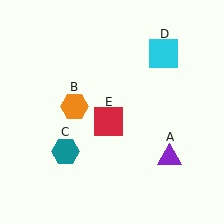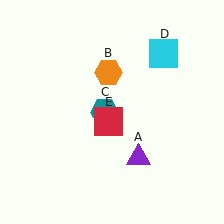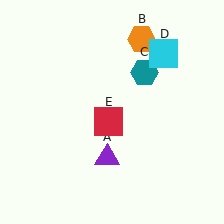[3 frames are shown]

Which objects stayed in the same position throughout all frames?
Cyan square (object D) and red square (object E) remained stationary.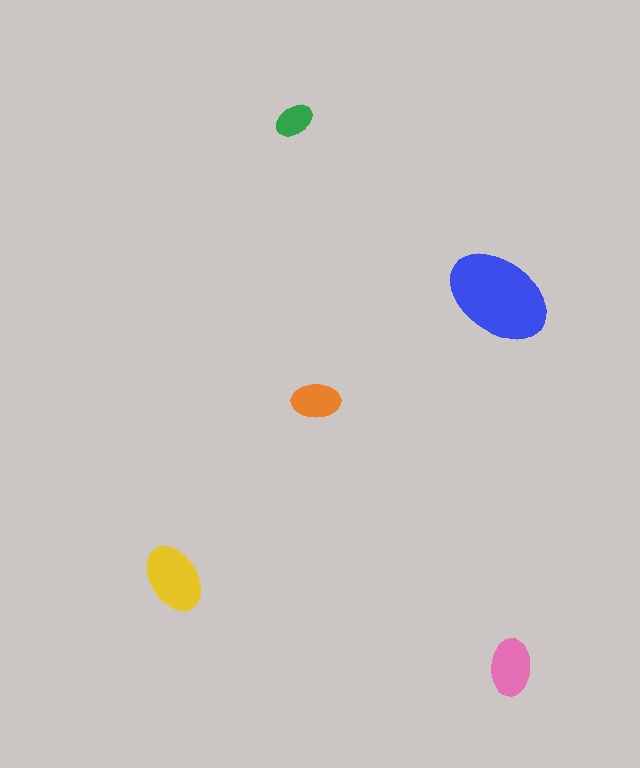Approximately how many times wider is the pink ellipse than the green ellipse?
About 1.5 times wider.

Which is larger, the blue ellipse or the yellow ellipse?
The blue one.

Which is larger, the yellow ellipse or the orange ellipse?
The yellow one.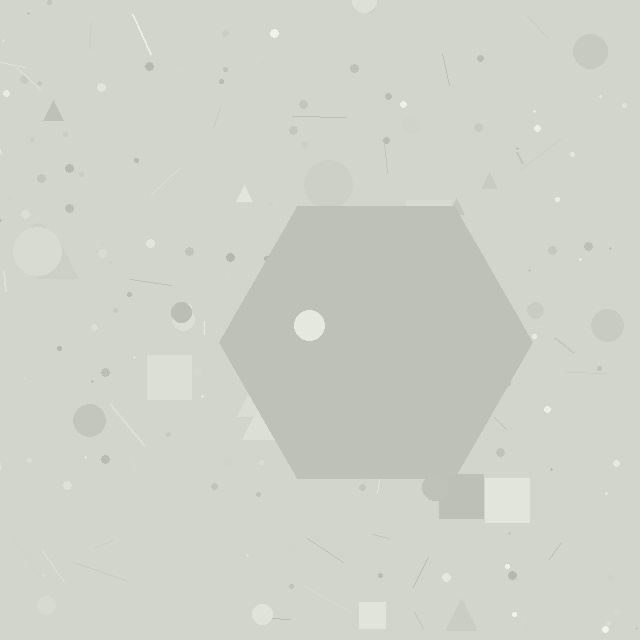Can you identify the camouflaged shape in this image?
The camouflaged shape is a hexagon.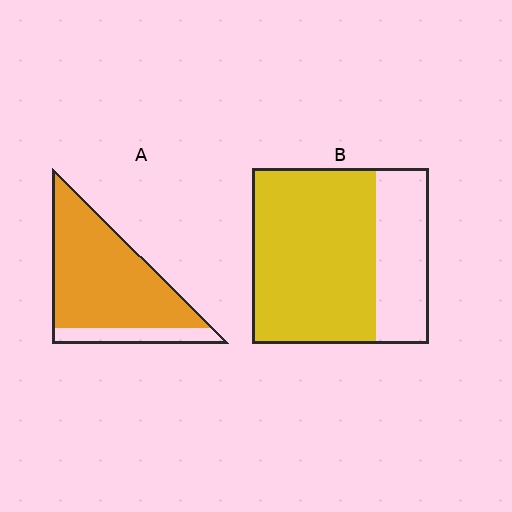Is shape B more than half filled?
Yes.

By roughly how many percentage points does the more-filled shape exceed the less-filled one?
By roughly 15 percentage points (A over B).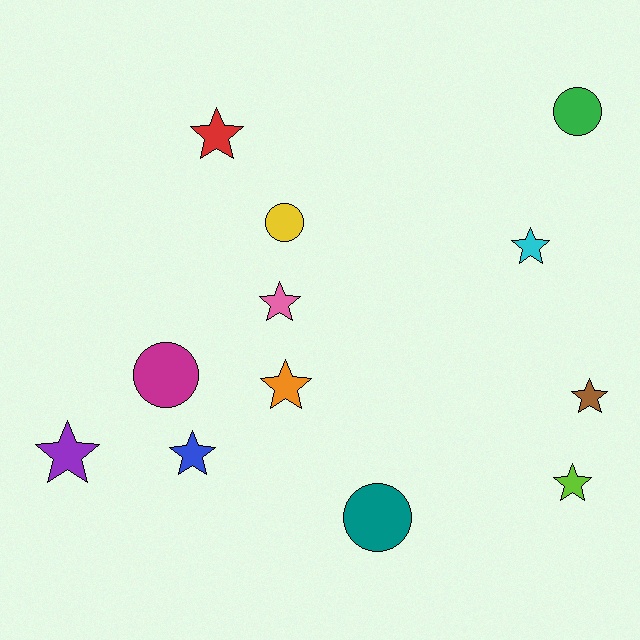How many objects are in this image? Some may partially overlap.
There are 12 objects.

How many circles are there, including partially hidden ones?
There are 4 circles.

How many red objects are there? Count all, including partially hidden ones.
There is 1 red object.